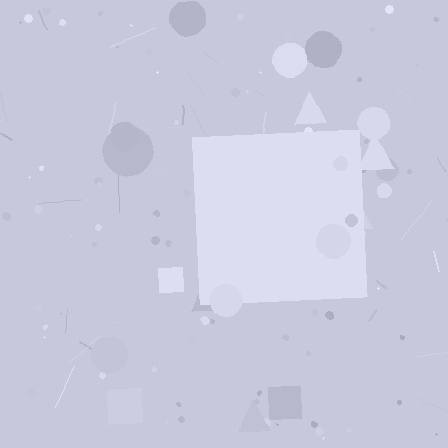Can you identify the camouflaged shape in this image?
The camouflaged shape is a square.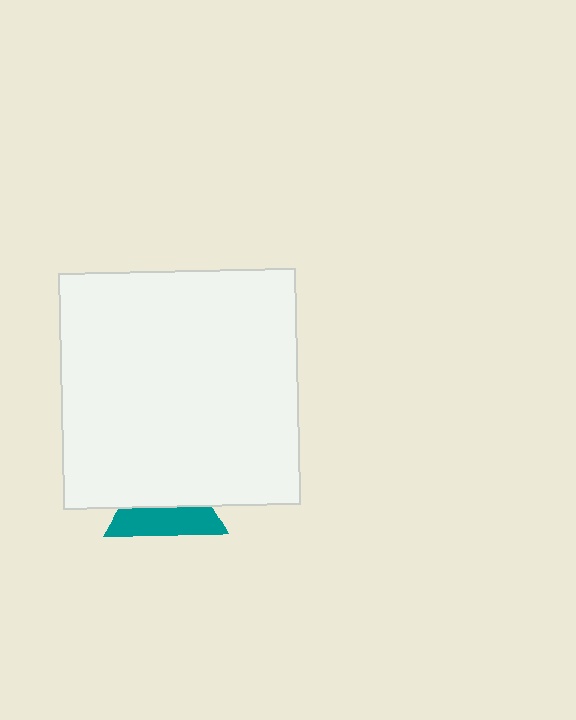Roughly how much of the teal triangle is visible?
A small part of it is visible (roughly 44%).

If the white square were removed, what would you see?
You would see the complete teal triangle.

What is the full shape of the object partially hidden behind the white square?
The partially hidden object is a teal triangle.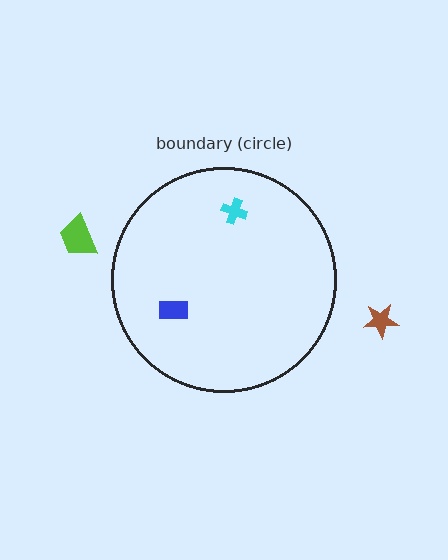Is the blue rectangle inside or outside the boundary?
Inside.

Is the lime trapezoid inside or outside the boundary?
Outside.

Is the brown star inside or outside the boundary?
Outside.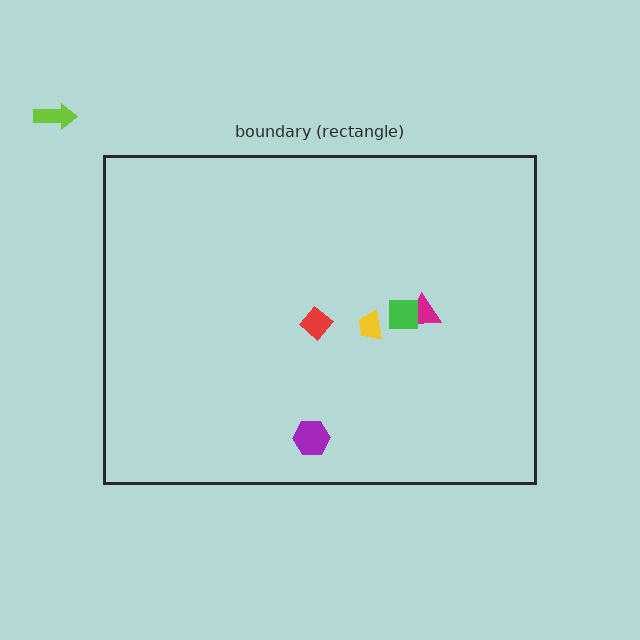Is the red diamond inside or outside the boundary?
Inside.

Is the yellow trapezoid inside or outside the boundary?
Inside.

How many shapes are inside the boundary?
5 inside, 1 outside.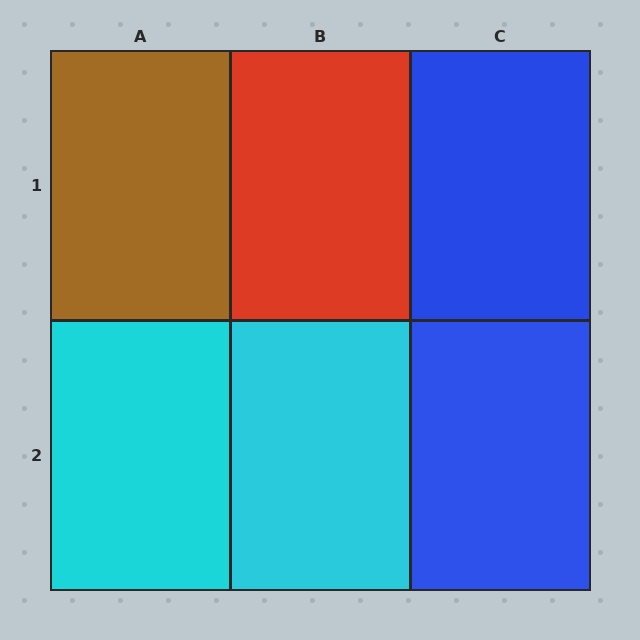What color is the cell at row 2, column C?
Blue.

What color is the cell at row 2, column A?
Cyan.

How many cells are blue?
2 cells are blue.